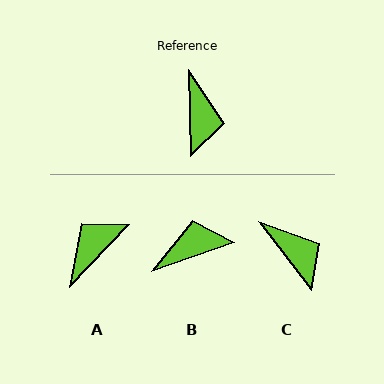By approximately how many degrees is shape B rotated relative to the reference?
Approximately 108 degrees counter-clockwise.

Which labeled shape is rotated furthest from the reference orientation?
A, about 135 degrees away.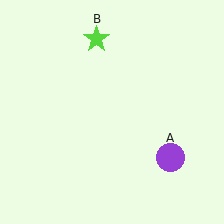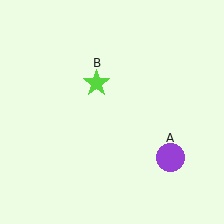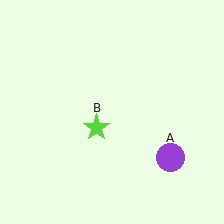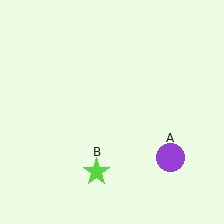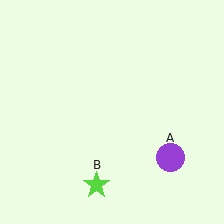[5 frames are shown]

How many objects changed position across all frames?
1 object changed position: lime star (object B).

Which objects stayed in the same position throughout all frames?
Purple circle (object A) remained stationary.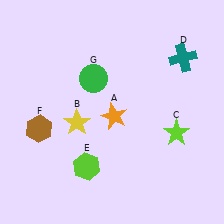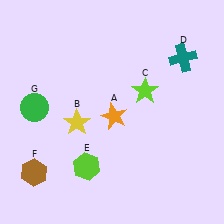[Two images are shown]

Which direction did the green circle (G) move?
The green circle (G) moved left.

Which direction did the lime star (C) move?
The lime star (C) moved up.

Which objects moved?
The objects that moved are: the lime star (C), the brown hexagon (F), the green circle (G).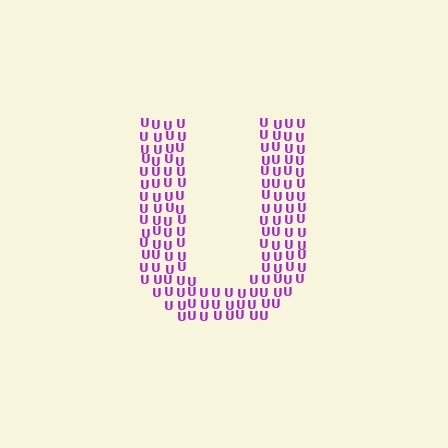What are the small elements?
The small elements are letter U's.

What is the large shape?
The large shape is the letter U.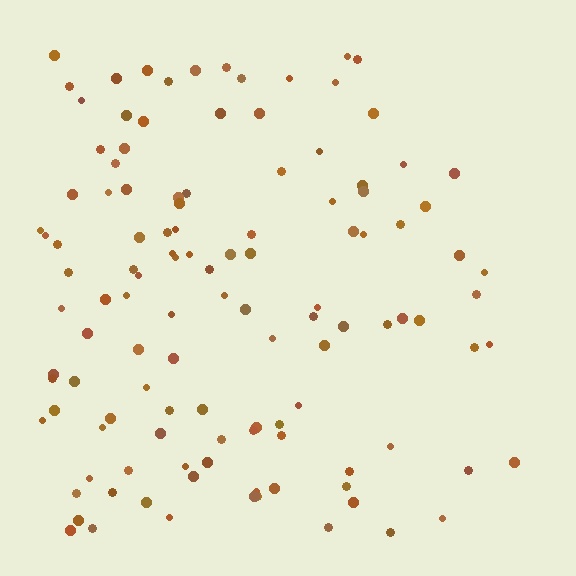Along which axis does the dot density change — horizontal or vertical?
Horizontal.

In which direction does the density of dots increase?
From right to left, with the left side densest.